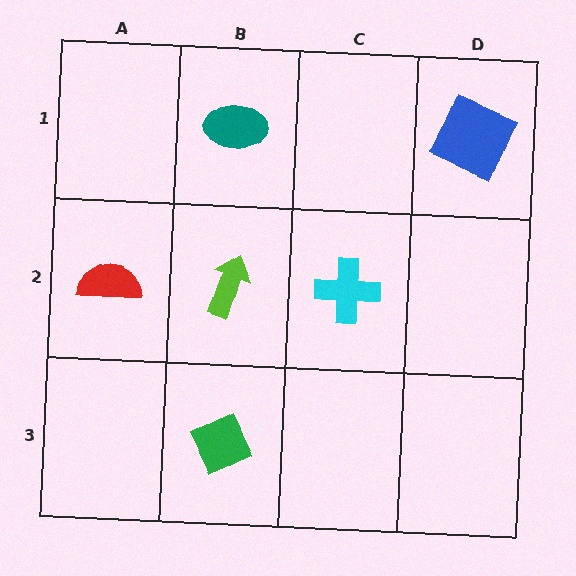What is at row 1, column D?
A blue square.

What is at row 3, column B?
A green diamond.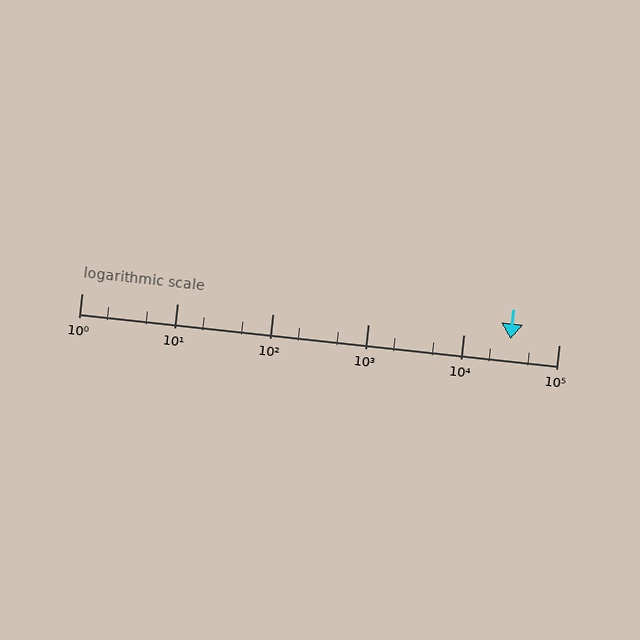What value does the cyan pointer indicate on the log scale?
The pointer indicates approximately 31000.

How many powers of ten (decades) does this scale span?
The scale spans 5 decades, from 1 to 100000.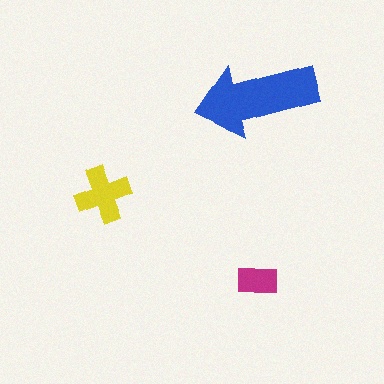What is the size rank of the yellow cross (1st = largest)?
2nd.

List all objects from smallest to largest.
The magenta rectangle, the yellow cross, the blue arrow.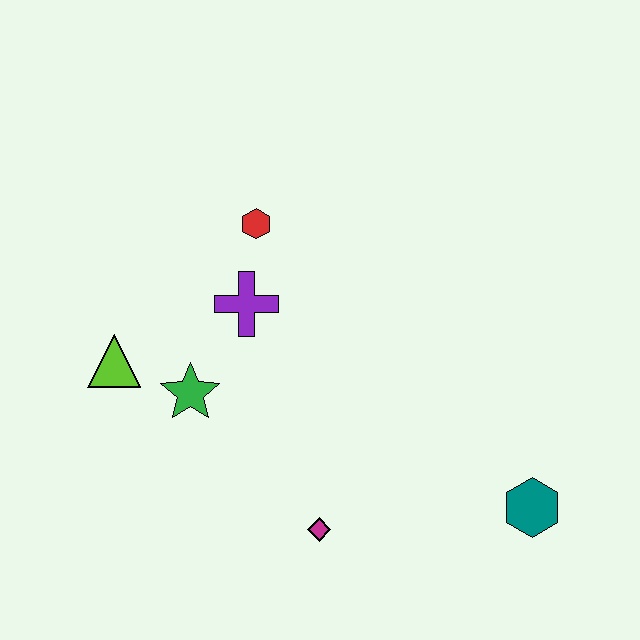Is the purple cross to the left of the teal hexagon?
Yes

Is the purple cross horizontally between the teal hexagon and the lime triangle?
Yes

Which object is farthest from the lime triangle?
The teal hexagon is farthest from the lime triangle.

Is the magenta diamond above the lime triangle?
No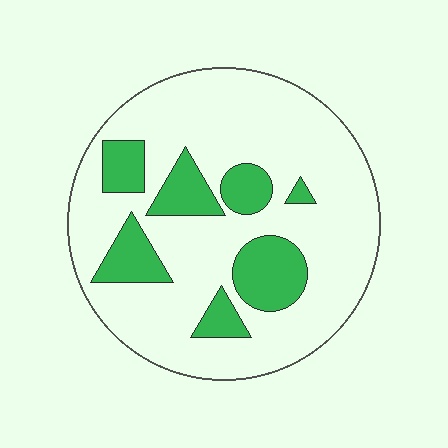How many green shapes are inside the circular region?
7.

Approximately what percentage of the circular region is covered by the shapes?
Approximately 20%.